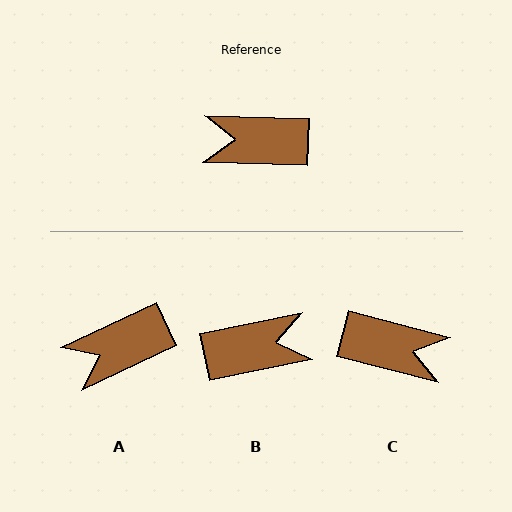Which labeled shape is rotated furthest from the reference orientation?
C, about 167 degrees away.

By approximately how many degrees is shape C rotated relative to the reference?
Approximately 167 degrees counter-clockwise.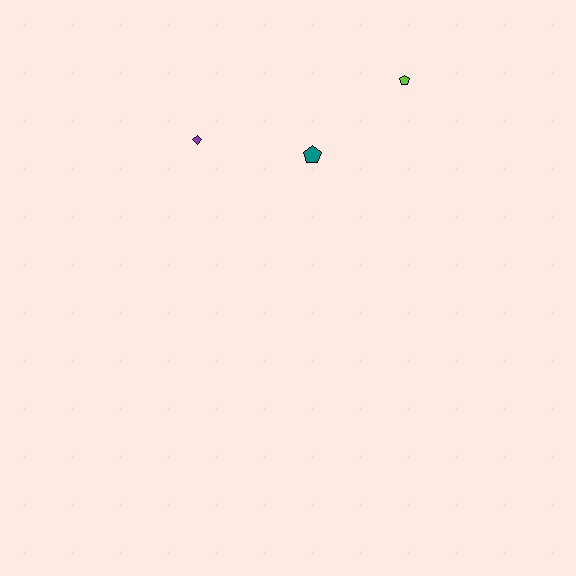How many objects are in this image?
There are 3 objects.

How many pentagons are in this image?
There are 2 pentagons.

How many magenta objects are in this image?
There are no magenta objects.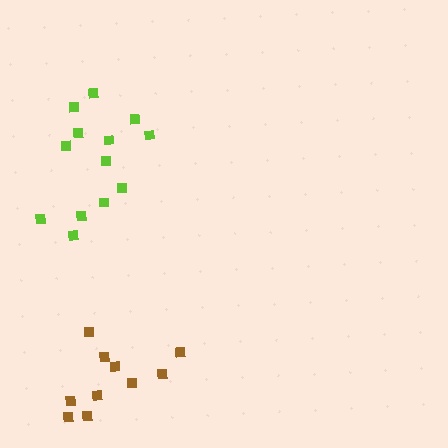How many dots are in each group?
Group 1: 13 dots, Group 2: 10 dots (23 total).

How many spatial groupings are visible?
There are 2 spatial groupings.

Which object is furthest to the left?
The lime cluster is leftmost.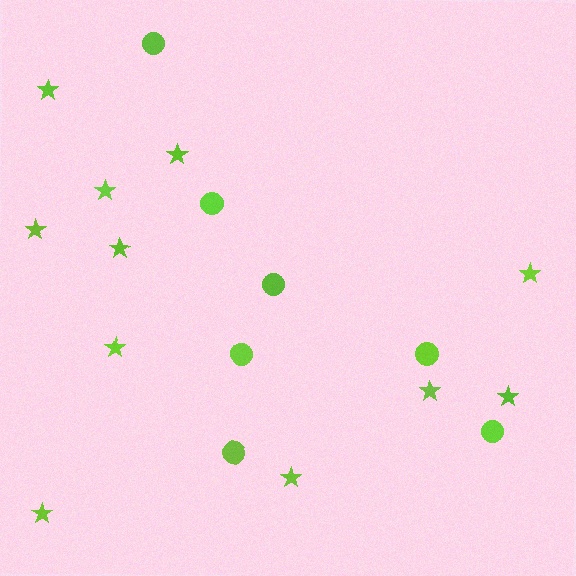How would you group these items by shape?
There are 2 groups: one group of stars (11) and one group of circles (7).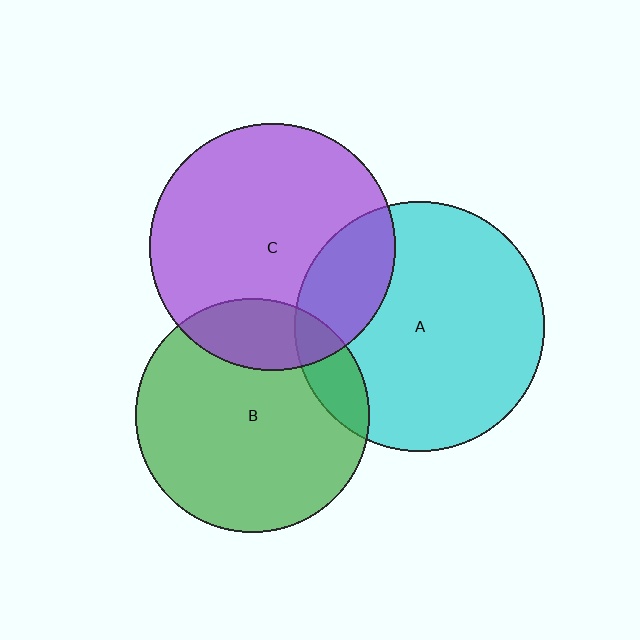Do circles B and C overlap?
Yes.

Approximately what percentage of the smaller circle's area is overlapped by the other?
Approximately 20%.